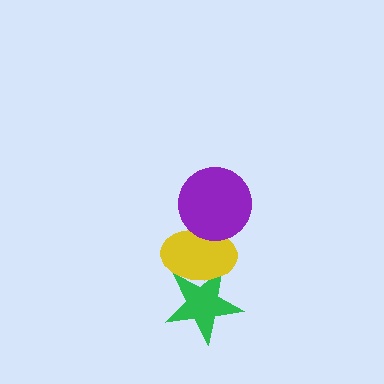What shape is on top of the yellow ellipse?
The purple circle is on top of the yellow ellipse.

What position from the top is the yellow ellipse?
The yellow ellipse is 2nd from the top.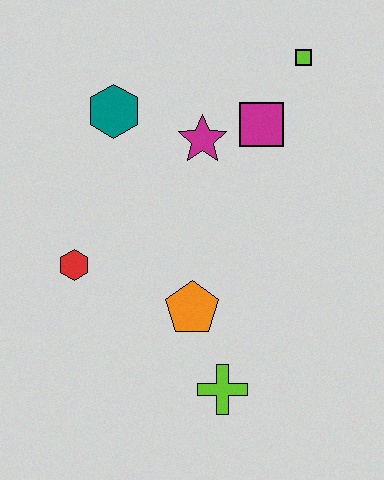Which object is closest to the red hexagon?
The orange pentagon is closest to the red hexagon.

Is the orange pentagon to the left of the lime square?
Yes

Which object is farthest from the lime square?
The lime cross is farthest from the lime square.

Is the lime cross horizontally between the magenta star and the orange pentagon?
No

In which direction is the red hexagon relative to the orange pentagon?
The red hexagon is to the left of the orange pentagon.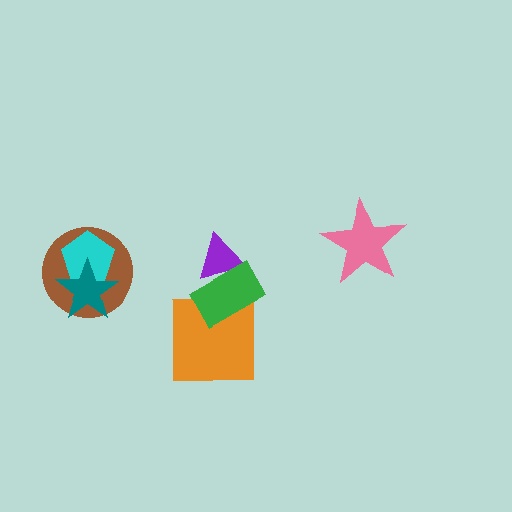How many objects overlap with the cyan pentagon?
2 objects overlap with the cyan pentagon.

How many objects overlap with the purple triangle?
1 object overlaps with the purple triangle.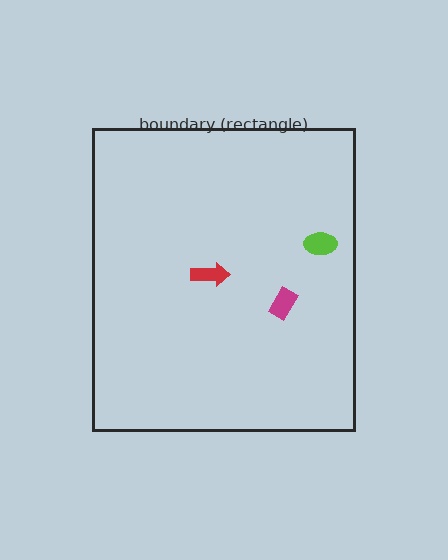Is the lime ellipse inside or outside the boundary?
Inside.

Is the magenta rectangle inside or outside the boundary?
Inside.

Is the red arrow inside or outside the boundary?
Inside.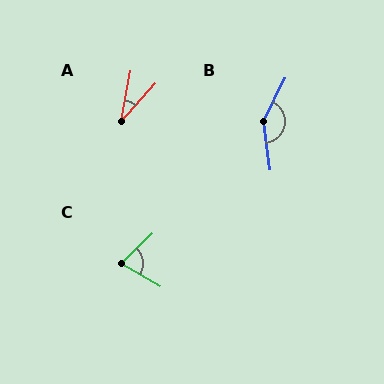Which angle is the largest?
B, at approximately 146 degrees.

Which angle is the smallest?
A, at approximately 31 degrees.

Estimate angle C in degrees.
Approximately 74 degrees.